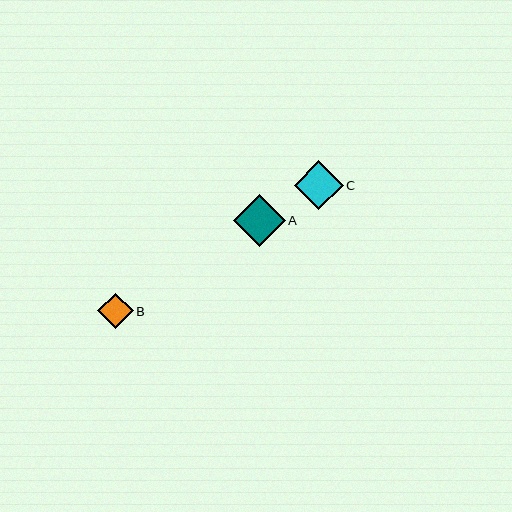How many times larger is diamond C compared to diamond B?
Diamond C is approximately 1.4 times the size of diamond B.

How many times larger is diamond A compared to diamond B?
Diamond A is approximately 1.4 times the size of diamond B.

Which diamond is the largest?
Diamond A is the largest with a size of approximately 52 pixels.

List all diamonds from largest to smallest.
From largest to smallest: A, C, B.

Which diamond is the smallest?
Diamond B is the smallest with a size of approximately 36 pixels.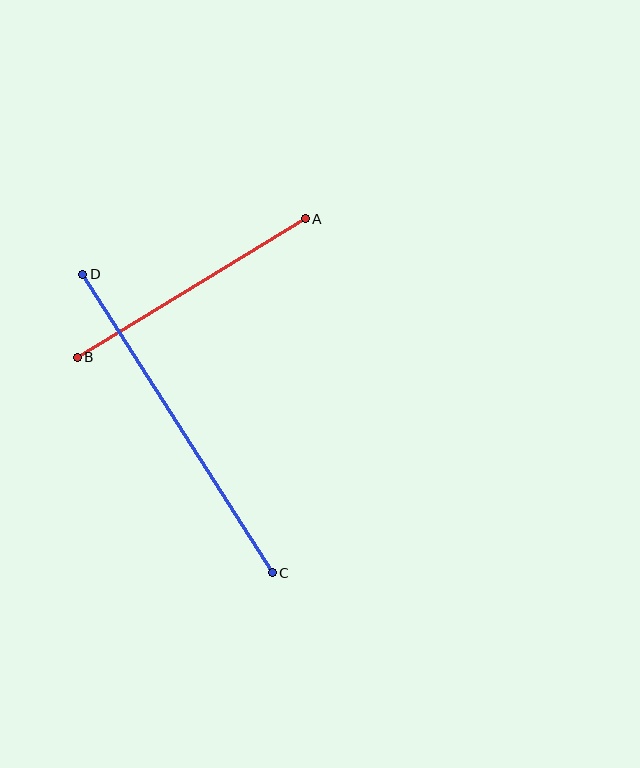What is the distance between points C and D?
The distance is approximately 353 pixels.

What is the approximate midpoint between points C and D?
The midpoint is at approximately (177, 423) pixels.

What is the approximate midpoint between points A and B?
The midpoint is at approximately (191, 288) pixels.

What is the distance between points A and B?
The distance is approximately 267 pixels.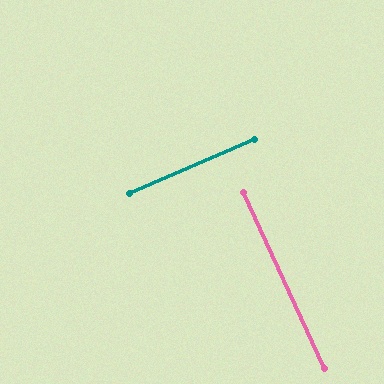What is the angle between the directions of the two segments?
Approximately 88 degrees.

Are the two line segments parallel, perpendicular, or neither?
Perpendicular — they meet at approximately 88°.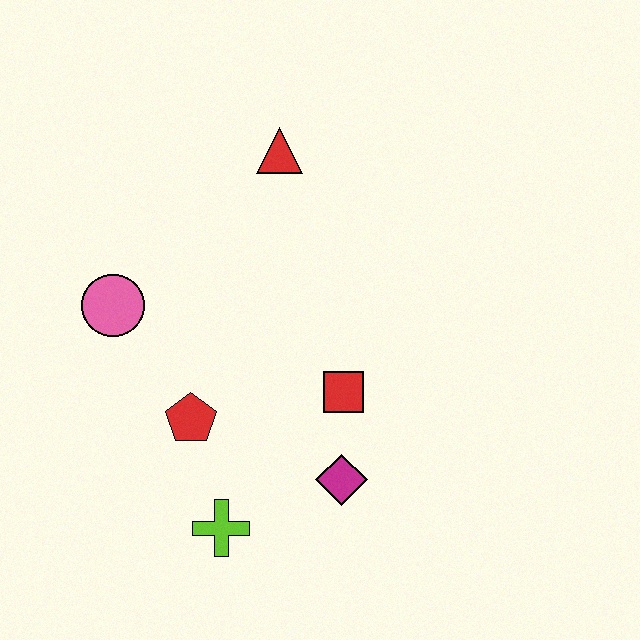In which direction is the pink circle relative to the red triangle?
The pink circle is to the left of the red triangle.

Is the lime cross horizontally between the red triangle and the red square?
No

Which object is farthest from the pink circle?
The magenta diamond is farthest from the pink circle.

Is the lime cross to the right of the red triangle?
No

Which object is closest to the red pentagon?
The lime cross is closest to the red pentagon.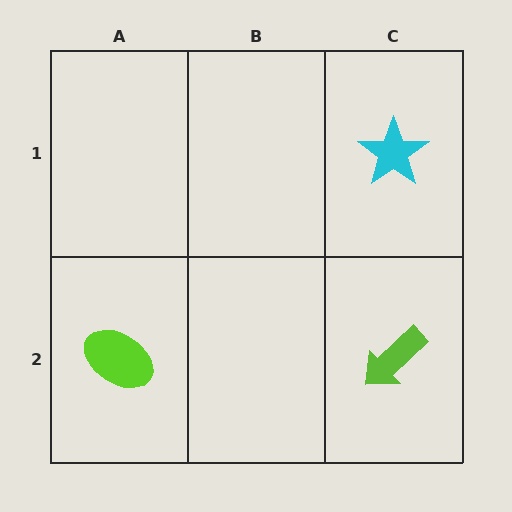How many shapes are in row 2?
2 shapes.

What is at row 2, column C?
A lime arrow.